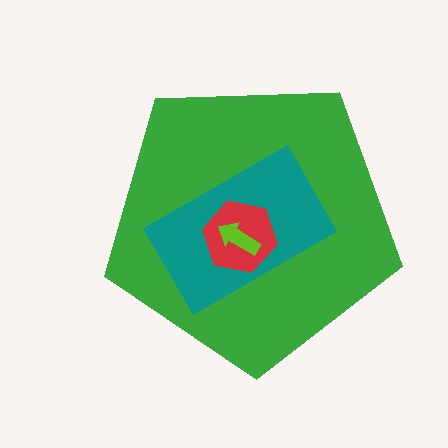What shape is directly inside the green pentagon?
The teal rectangle.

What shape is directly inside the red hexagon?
The lime arrow.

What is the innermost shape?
The lime arrow.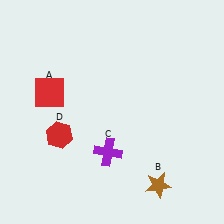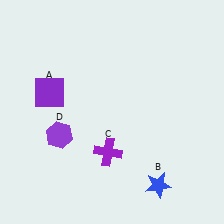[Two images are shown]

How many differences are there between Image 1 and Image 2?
There are 3 differences between the two images.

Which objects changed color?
A changed from red to purple. B changed from brown to blue. D changed from red to purple.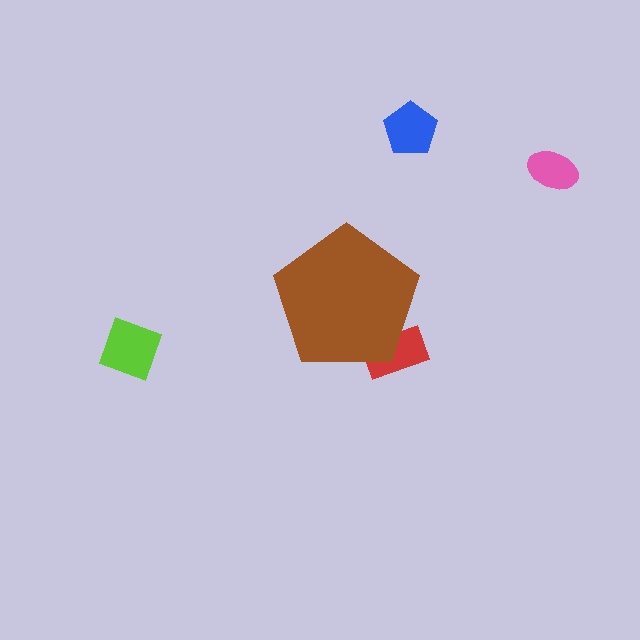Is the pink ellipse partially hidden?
No, the pink ellipse is fully visible.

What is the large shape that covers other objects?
A brown pentagon.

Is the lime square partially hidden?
No, the lime square is fully visible.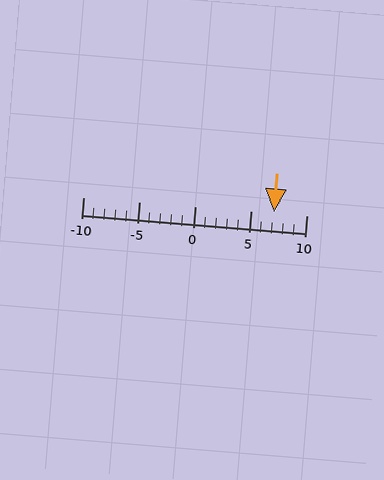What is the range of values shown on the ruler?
The ruler shows values from -10 to 10.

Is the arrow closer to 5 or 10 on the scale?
The arrow is closer to 5.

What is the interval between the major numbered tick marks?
The major tick marks are spaced 5 units apart.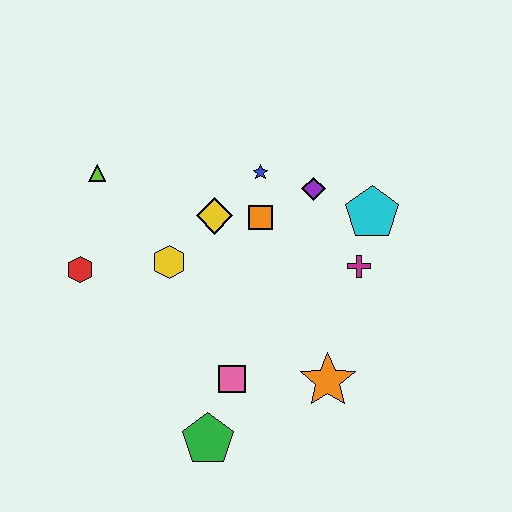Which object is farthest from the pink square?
The lime triangle is farthest from the pink square.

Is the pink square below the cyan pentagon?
Yes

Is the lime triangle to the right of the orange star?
No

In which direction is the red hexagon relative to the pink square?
The red hexagon is to the left of the pink square.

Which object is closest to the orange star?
The pink square is closest to the orange star.